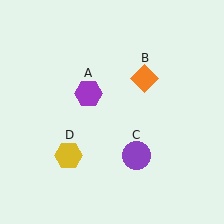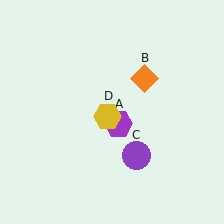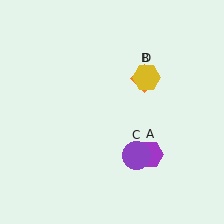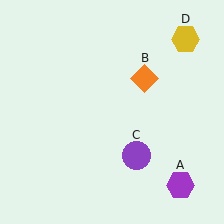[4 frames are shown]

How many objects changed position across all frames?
2 objects changed position: purple hexagon (object A), yellow hexagon (object D).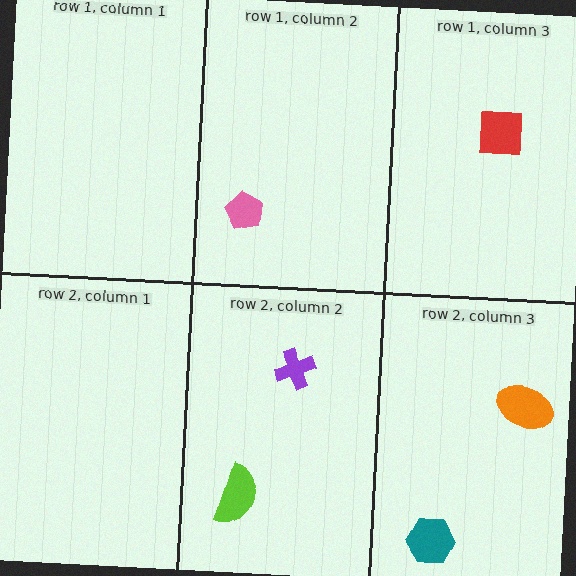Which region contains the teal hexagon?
The row 2, column 3 region.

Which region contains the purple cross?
The row 2, column 2 region.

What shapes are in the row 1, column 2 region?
The pink pentagon.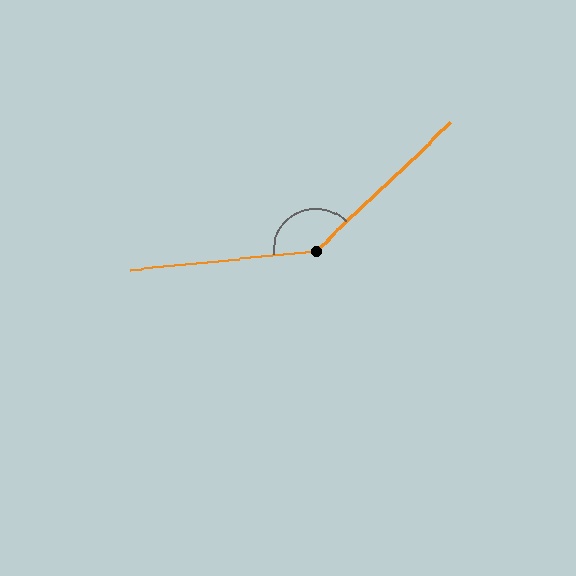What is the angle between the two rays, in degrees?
Approximately 142 degrees.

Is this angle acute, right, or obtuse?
It is obtuse.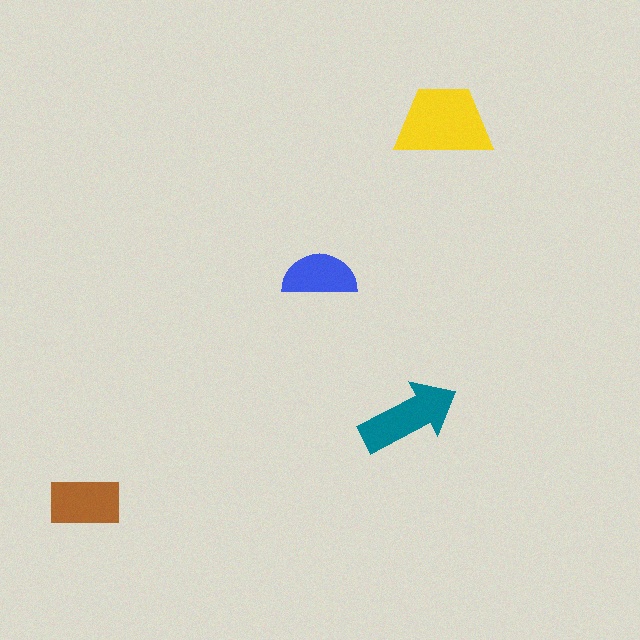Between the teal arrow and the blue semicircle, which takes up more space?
The teal arrow.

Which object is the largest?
The yellow trapezoid.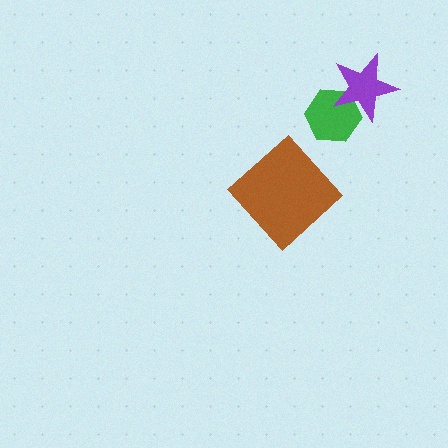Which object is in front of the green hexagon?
The purple star is in front of the green hexagon.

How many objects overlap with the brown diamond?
0 objects overlap with the brown diamond.